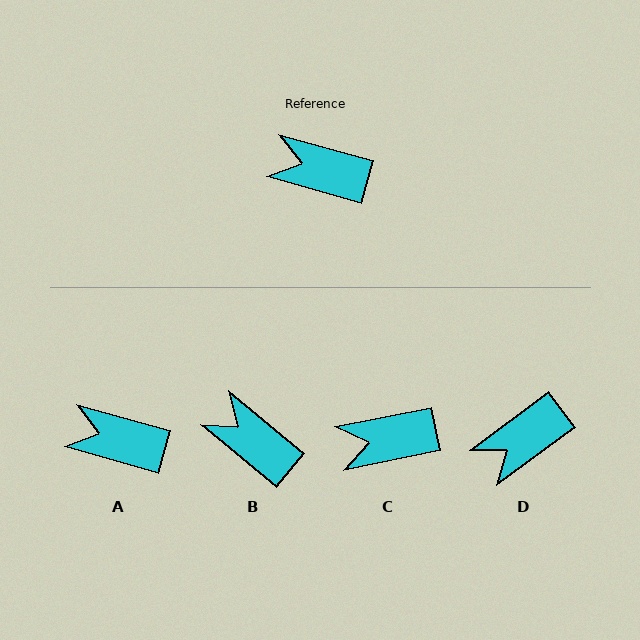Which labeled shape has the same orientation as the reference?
A.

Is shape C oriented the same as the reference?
No, it is off by about 27 degrees.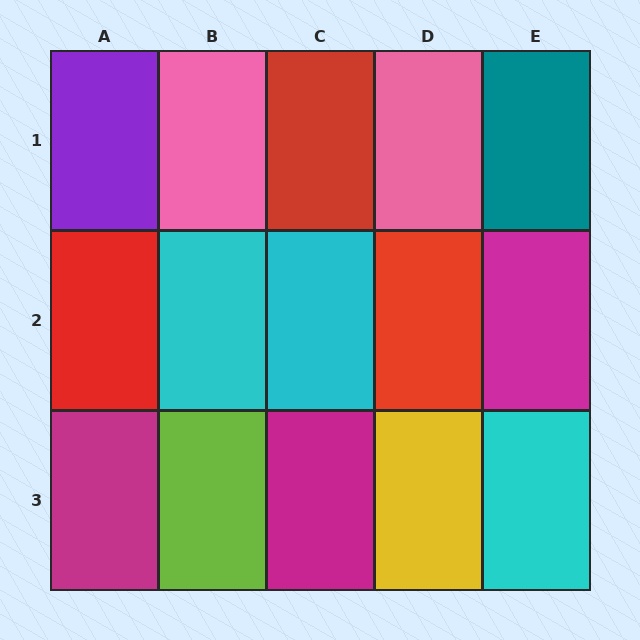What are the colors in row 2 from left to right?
Red, cyan, cyan, red, magenta.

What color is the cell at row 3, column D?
Yellow.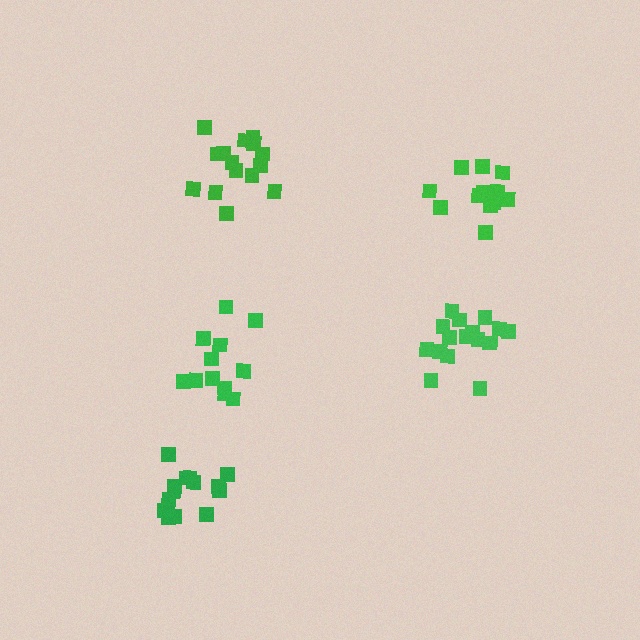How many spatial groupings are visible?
There are 5 spatial groupings.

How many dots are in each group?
Group 1: 15 dots, Group 2: 12 dots, Group 3: 12 dots, Group 4: 15 dots, Group 5: 16 dots (70 total).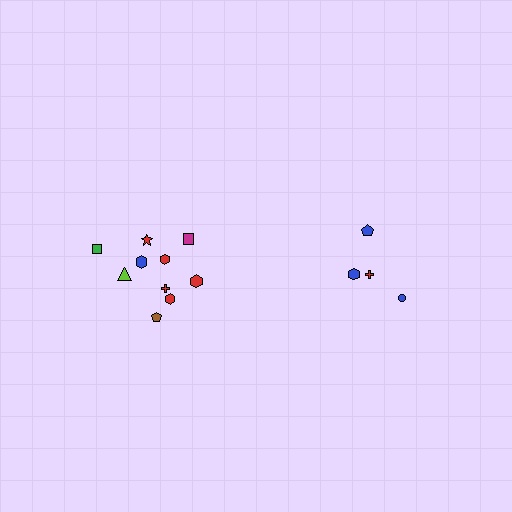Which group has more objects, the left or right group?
The left group.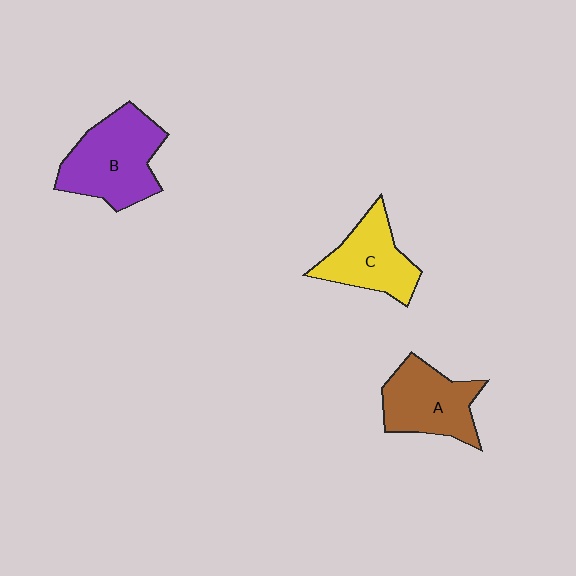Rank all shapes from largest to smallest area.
From largest to smallest: B (purple), A (brown), C (yellow).